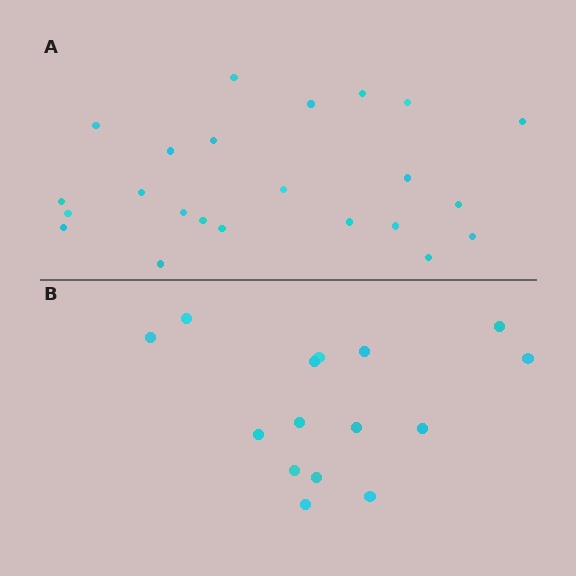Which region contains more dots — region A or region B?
Region A (the top region) has more dots.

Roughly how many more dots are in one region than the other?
Region A has roughly 8 or so more dots than region B.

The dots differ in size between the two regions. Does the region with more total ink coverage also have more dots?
No. Region B has more total ink coverage because its dots are larger, but region A actually contains more individual dots. Total area can be misleading — the number of items is what matters here.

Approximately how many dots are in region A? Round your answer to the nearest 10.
About 20 dots. (The exact count is 23, which rounds to 20.)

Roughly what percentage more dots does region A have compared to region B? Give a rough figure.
About 55% more.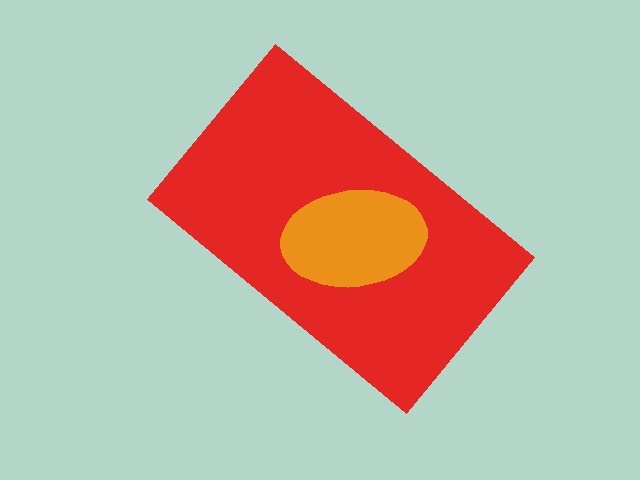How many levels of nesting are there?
2.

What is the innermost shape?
The orange ellipse.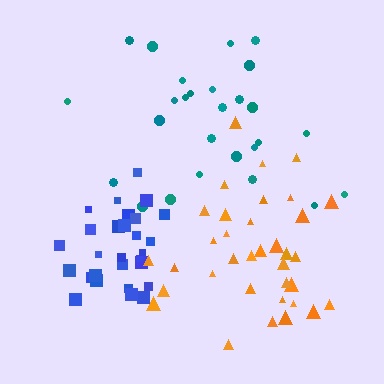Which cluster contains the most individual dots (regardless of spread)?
Orange (35).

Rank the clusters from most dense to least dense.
blue, orange, teal.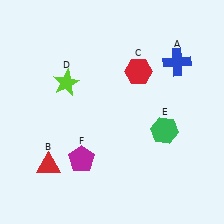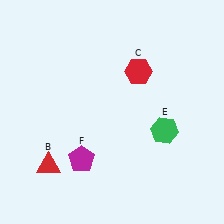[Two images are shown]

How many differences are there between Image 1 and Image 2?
There are 2 differences between the two images.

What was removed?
The lime star (D), the blue cross (A) were removed in Image 2.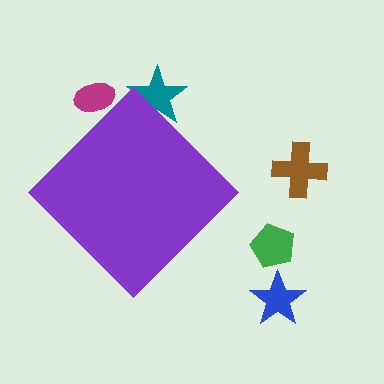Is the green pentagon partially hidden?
No, the green pentagon is fully visible.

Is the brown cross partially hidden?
No, the brown cross is fully visible.